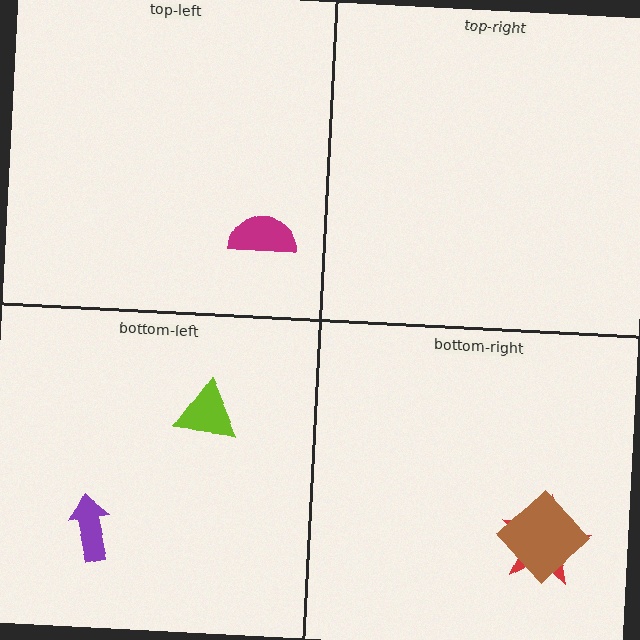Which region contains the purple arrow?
The bottom-left region.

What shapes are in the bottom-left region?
The purple arrow, the lime triangle.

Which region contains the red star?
The bottom-right region.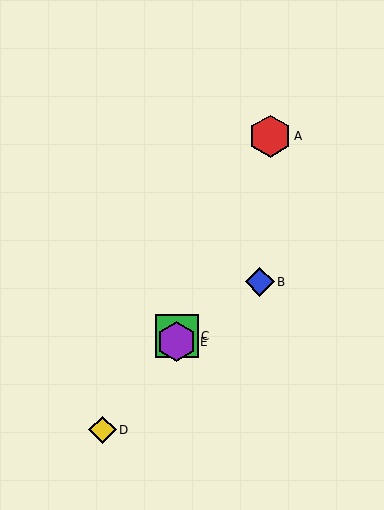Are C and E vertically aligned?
Yes, both are at x≈177.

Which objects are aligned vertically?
Objects C, E are aligned vertically.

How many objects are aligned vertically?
2 objects (C, E) are aligned vertically.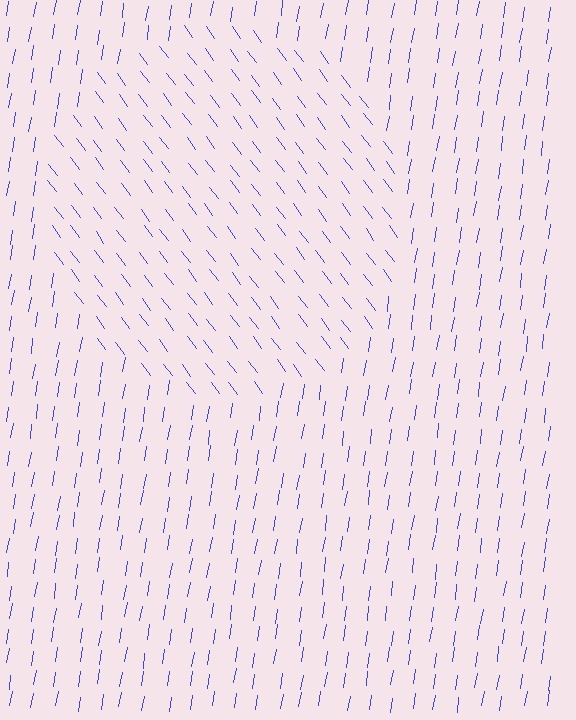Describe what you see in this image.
The image is filled with small blue line segments. A circle region in the image has lines oriented differently from the surrounding lines, creating a visible texture boundary.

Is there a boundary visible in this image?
Yes, there is a texture boundary formed by a change in line orientation.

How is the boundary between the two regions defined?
The boundary is defined purely by a change in line orientation (approximately 45 degrees difference). All lines are the same color and thickness.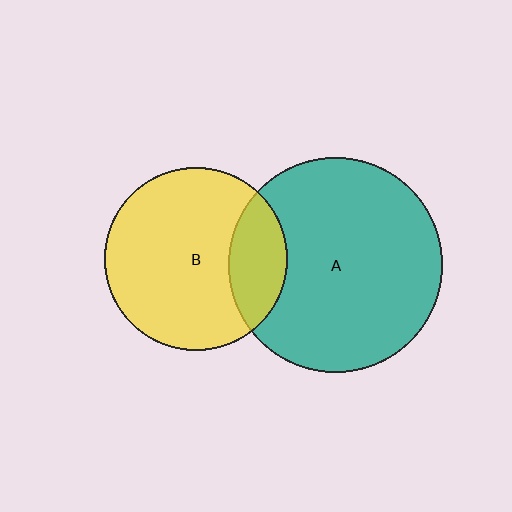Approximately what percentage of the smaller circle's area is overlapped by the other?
Approximately 20%.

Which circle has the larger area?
Circle A (teal).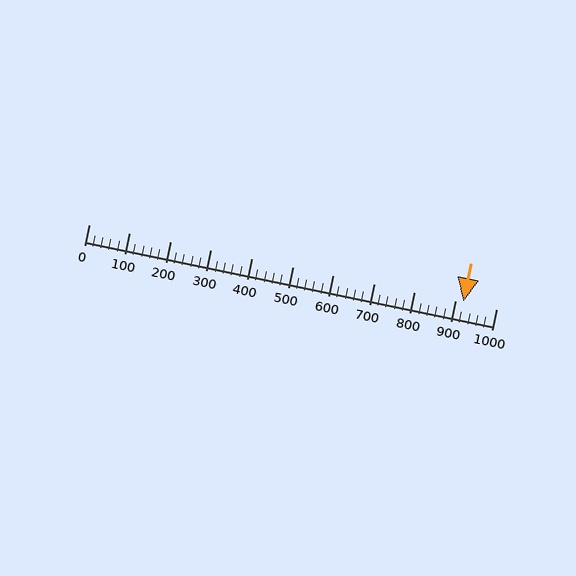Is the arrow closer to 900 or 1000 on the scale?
The arrow is closer to 900.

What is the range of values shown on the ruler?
The ruler shows values from 0 to 1000.